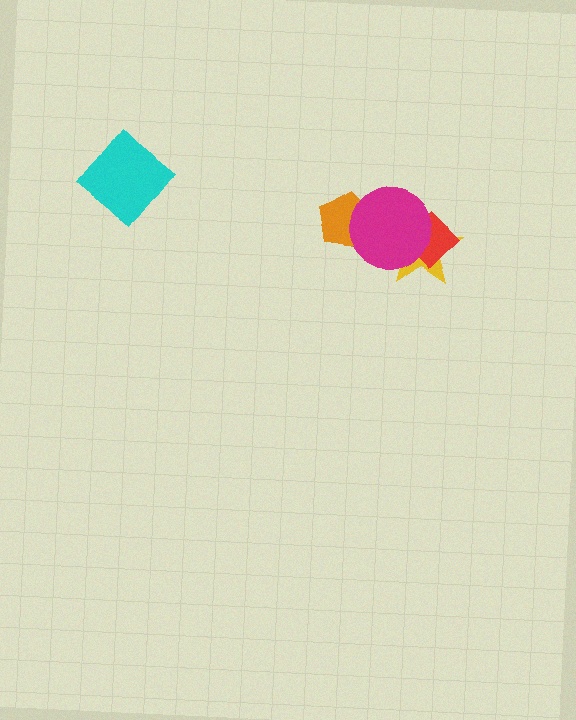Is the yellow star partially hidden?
Yes, it is partially covered by another shape.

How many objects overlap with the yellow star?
2 objects overlap with the yellow star.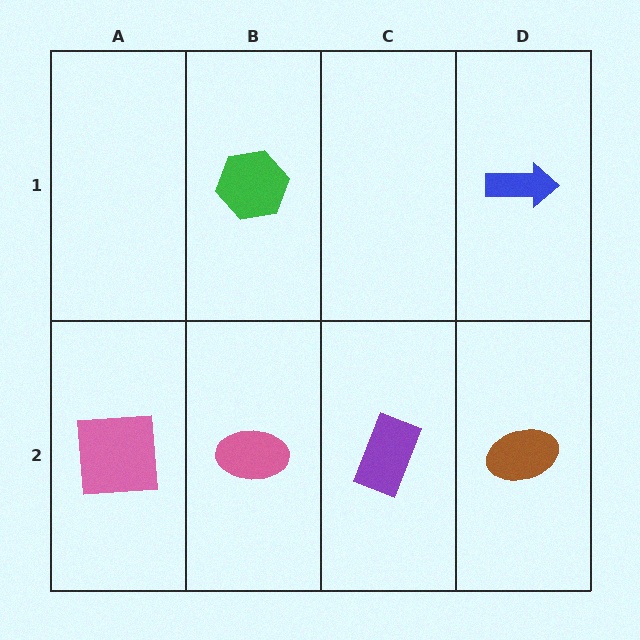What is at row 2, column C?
A purple rectangle.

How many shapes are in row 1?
2 shapes.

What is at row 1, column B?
A green hexagon.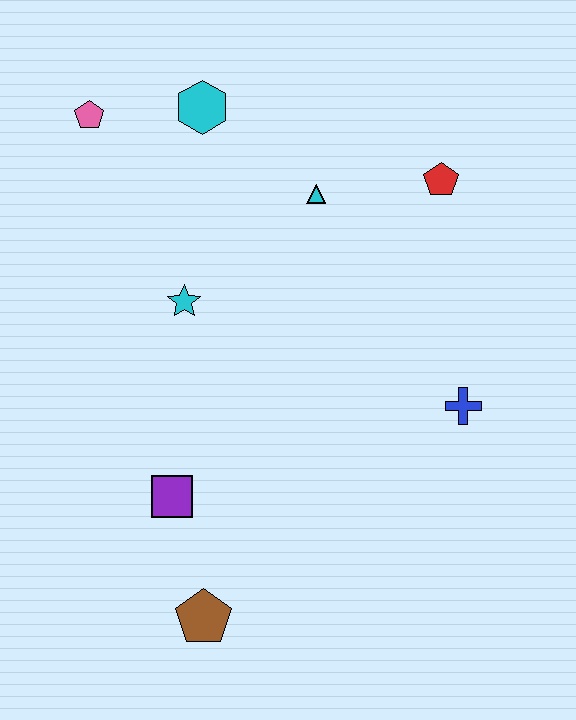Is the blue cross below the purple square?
No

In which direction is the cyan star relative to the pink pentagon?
The cyan star is below the pink pentagon.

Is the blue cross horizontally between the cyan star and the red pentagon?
No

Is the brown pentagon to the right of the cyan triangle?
No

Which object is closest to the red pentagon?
The cyan triangle is closest to the red pentagon.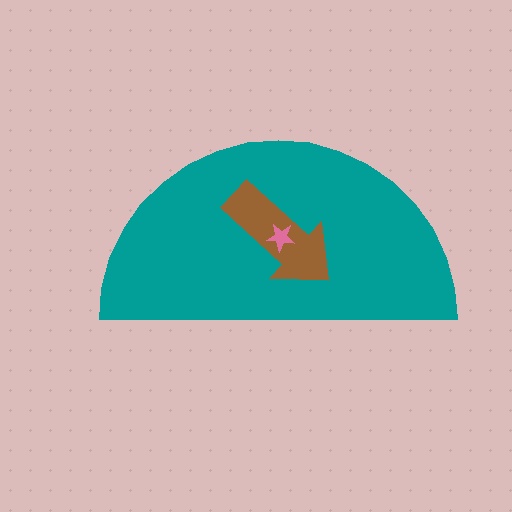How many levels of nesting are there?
3.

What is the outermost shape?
The teal semicircle.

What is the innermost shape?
The pink star.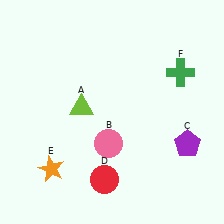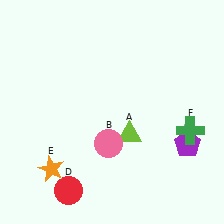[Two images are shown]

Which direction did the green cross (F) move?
The green cross (F) moved down.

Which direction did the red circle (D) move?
The red circle (D) moved left.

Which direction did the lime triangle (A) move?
The lime triangle (A) moved right.